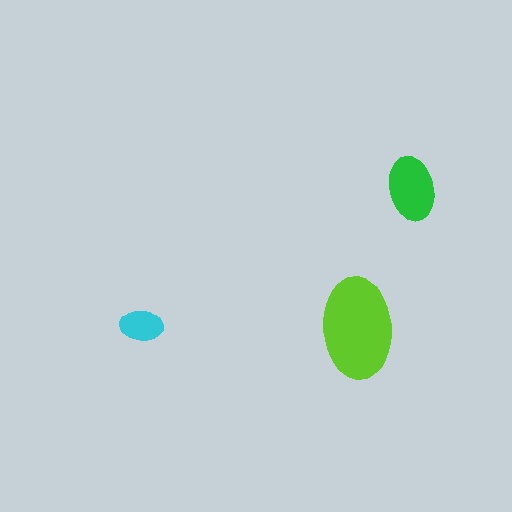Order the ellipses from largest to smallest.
the lime one, the green one, the cyan one.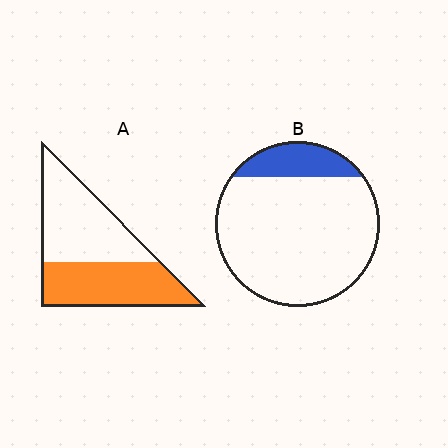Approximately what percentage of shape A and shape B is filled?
A is approximately 45% and B is approximately 15%.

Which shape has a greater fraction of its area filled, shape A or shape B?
Shape A.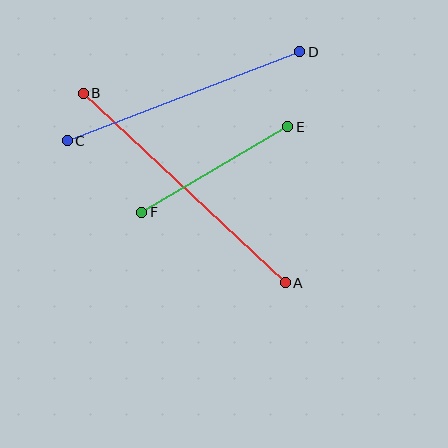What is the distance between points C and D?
The distance is approximately 249 pixels.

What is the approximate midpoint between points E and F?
The midpoint is at approximately (215, 169) pixels.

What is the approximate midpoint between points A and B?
The midpoint is at approximately (184, 188) pixels.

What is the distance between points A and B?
The distance is approximately 277 pixels.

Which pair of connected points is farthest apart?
Points A and B are farthest apart.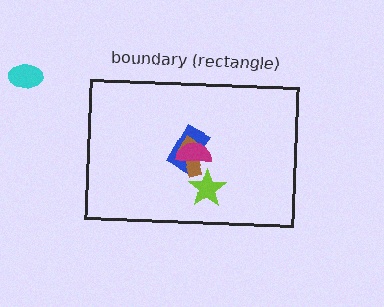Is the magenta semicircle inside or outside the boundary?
Inside.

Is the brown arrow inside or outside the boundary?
Inside.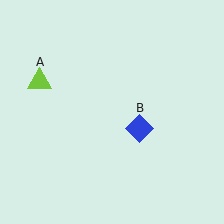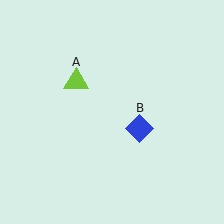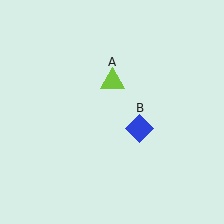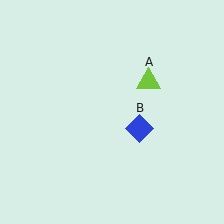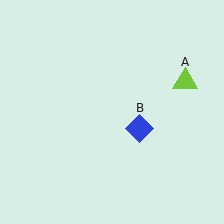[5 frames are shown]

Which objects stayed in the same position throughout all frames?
Blue diamond (object B) remained stationary.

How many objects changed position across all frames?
1 object changed position: lime triangle (object A).